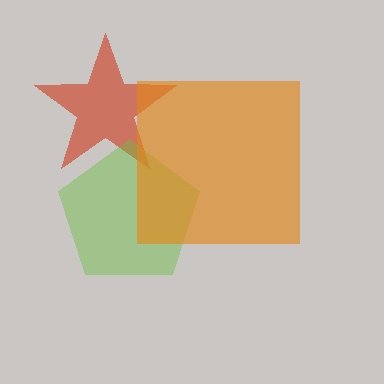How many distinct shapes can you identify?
There are 3 distinct shapes: a red star, a lime pentagon, an orange square.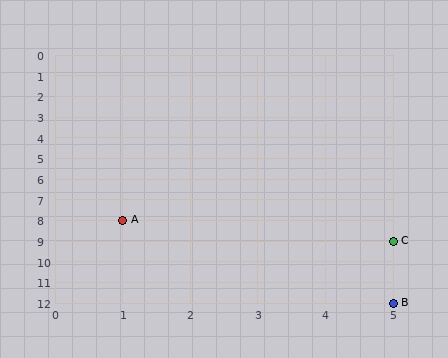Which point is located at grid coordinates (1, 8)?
Point A is at (1, 8).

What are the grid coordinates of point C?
Point C is at grid coordinates (5, 9).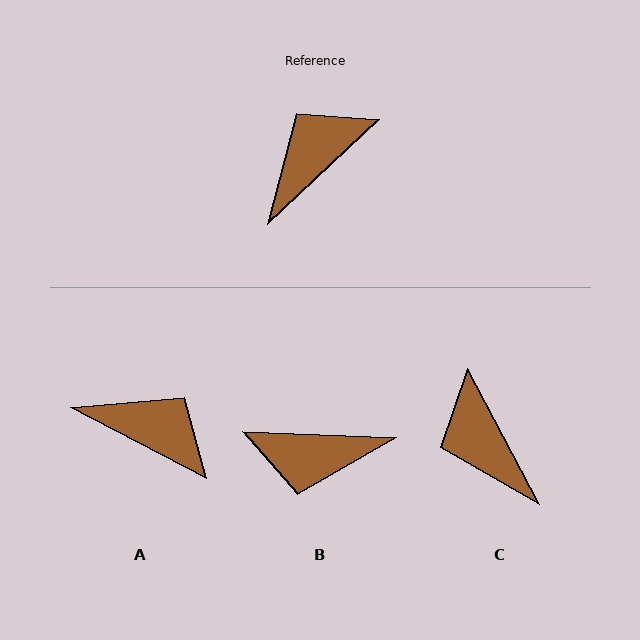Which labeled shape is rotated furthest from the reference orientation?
B, about 135 degrees away.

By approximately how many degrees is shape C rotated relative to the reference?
Approximately 75 degrees counter-clockwise.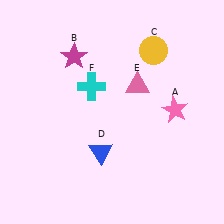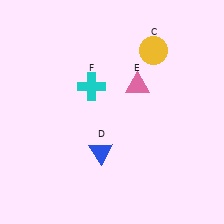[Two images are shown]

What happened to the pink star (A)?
The pink star (A) was removed in Image 2. It was in the top-right area of Image 1.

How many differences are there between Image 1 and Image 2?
There are 2 differences between the two images.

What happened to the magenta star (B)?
The magenta star (B) was removed in Image 2. It was in the top-left area of Image 1.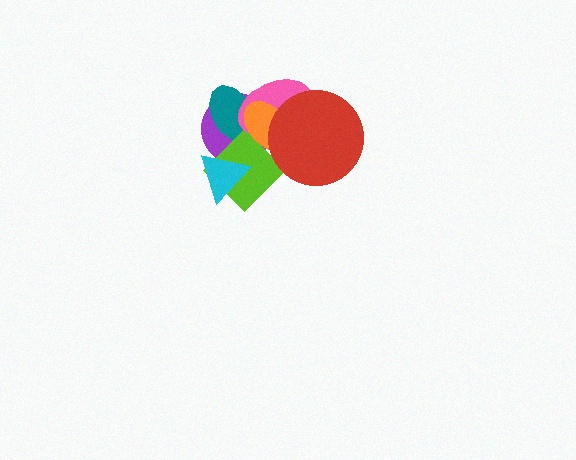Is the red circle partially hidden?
No, no other shape covers it.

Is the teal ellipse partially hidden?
Yes, it is partially covered by another shape.